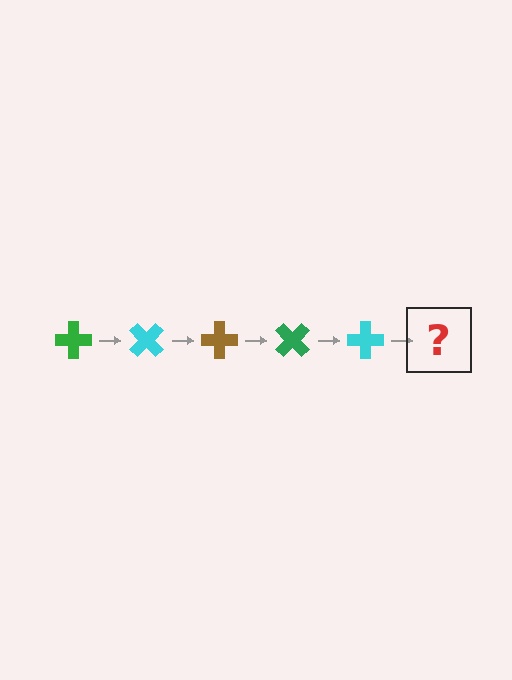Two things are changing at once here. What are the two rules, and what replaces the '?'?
The two rules are that it rotates 45 degrees each step and the color cycles through green, cyan, and brown. The '?' should be a brown cross, rotated 225 degrees from the start.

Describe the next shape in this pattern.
It should be a brown cross, rotated 225 degrees from the start.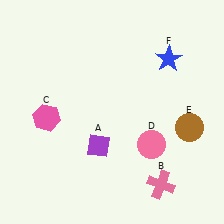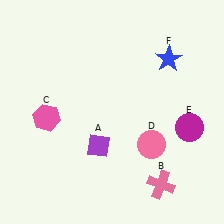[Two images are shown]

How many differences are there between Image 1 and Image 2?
There is 1 difference between the two images.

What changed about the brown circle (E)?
In Image 1, E is brown. In Image 2, it changed to magenta.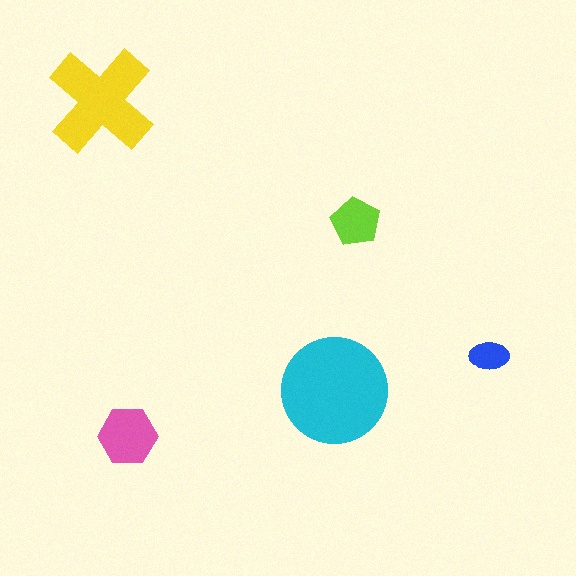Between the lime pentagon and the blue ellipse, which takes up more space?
The lime pentagon.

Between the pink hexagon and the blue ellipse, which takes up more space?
The pink hexagon.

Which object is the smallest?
The blue ellipse.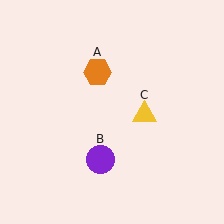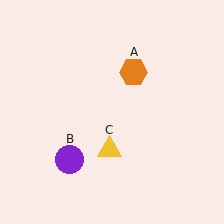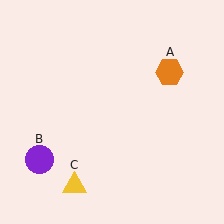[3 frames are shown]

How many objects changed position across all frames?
3 objects changed position: orange hexagon (object A), purple circle (object B), yellow triangle (object C).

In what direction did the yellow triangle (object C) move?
The yellow triangle (object C) moved down and to the left.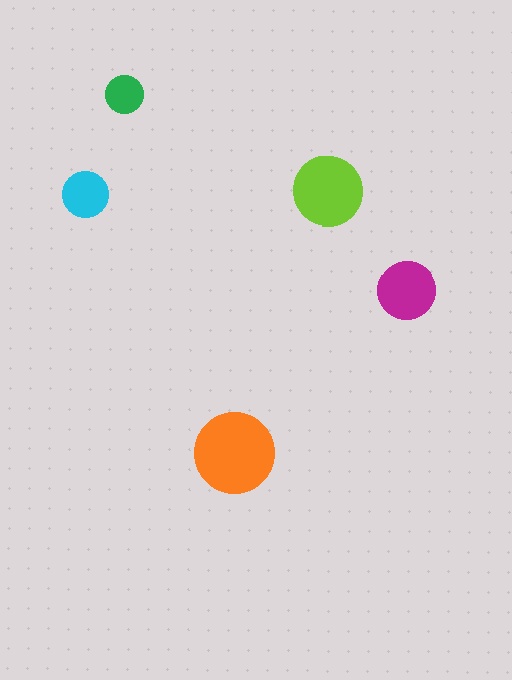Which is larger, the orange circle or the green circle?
The orange one.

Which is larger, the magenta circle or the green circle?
The magenta one.